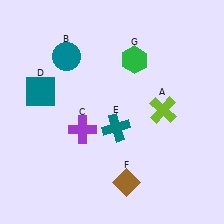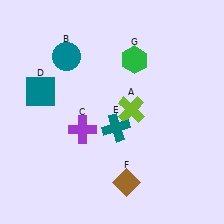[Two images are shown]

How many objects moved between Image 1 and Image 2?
1 object moved between the two images.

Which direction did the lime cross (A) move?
The lime cross (A) moved left.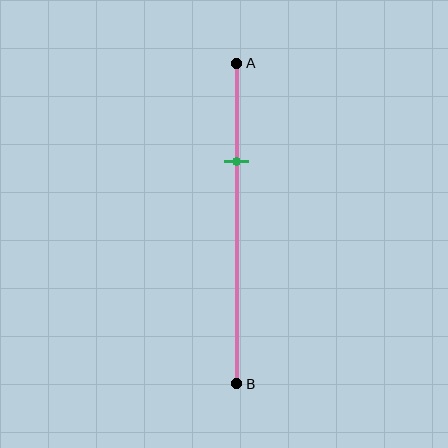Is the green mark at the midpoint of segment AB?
No, the mark is at about 30% from A, not at the 50% midpoint.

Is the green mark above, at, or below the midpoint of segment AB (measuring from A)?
The green mark is above the midpoint of segment AB.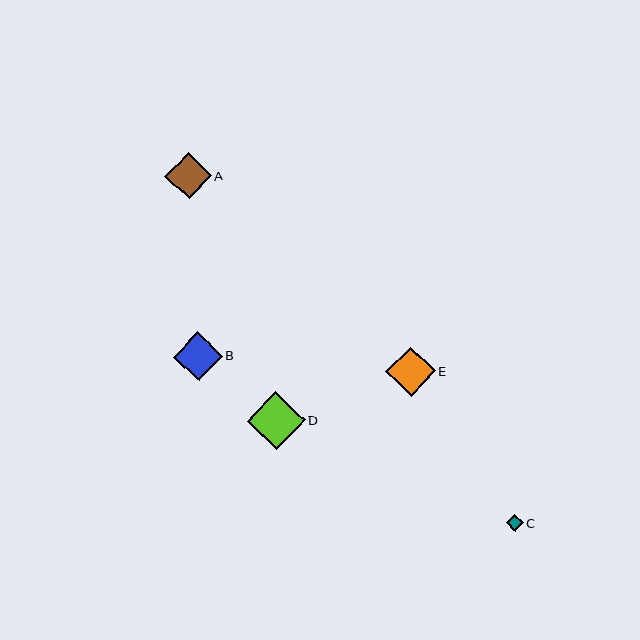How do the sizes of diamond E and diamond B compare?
Diamond E and diamond B are approximately the same size.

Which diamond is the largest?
Diamond D is the largest with a size of approximately 58 pixels.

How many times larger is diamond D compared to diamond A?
Diamond D is approximately 1.3 times the size of diamond A.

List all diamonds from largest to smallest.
From largest to smallest: D, E, B, A, C.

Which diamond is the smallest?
Diamond C is the smallest with a size of approximately 17 pixels.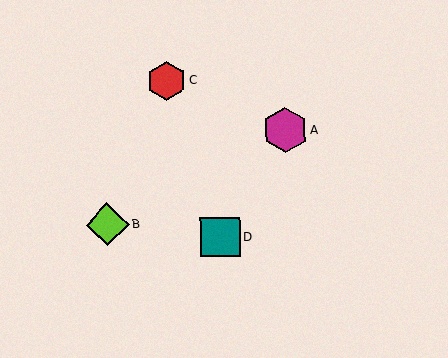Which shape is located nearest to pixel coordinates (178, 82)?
The red hexagon (labeled C) at (166, 81) is nearest to that location.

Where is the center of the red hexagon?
The center of the red hexagon is at (166, 81).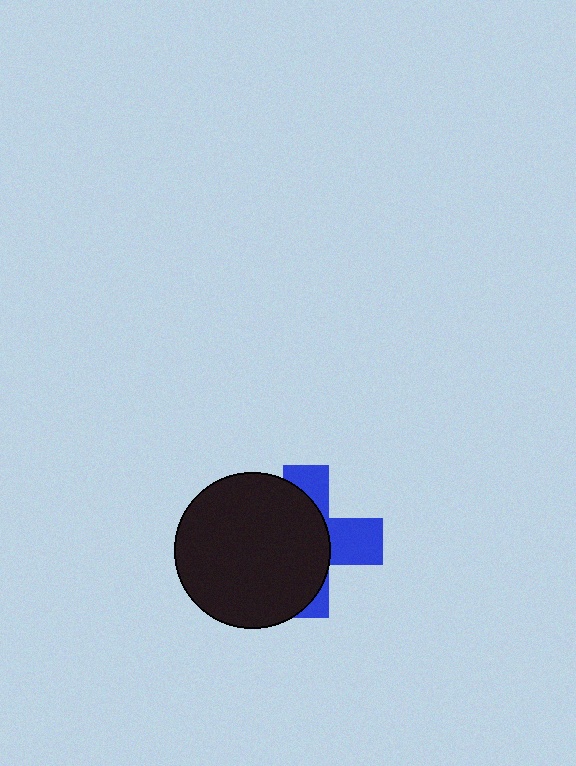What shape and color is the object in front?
The object in front is a black circle.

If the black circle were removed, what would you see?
You would see the complete blue cross.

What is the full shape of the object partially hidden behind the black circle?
The partially hidden object is a blue cross.